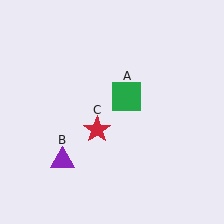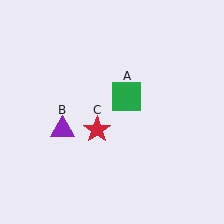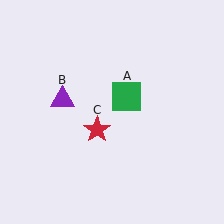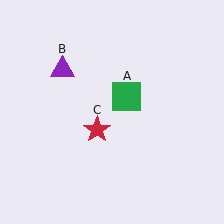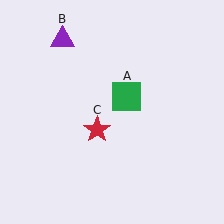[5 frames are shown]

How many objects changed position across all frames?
1 object changed position: purple triangle (object B).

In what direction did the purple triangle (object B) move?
The purple triangle (object B) moved up.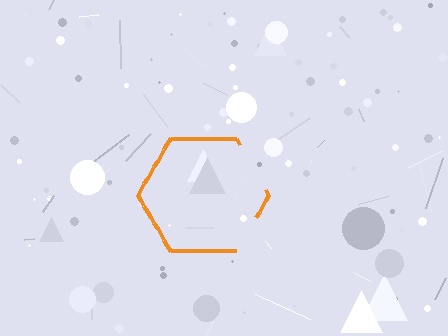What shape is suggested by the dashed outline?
The dashed outline suggests a hexagon.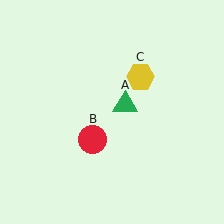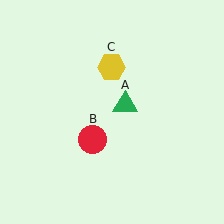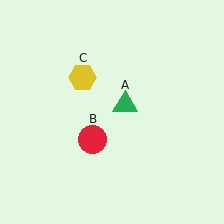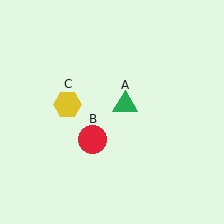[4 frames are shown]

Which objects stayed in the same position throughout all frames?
Green triangle (object A) and red circle (object B) remained stationary.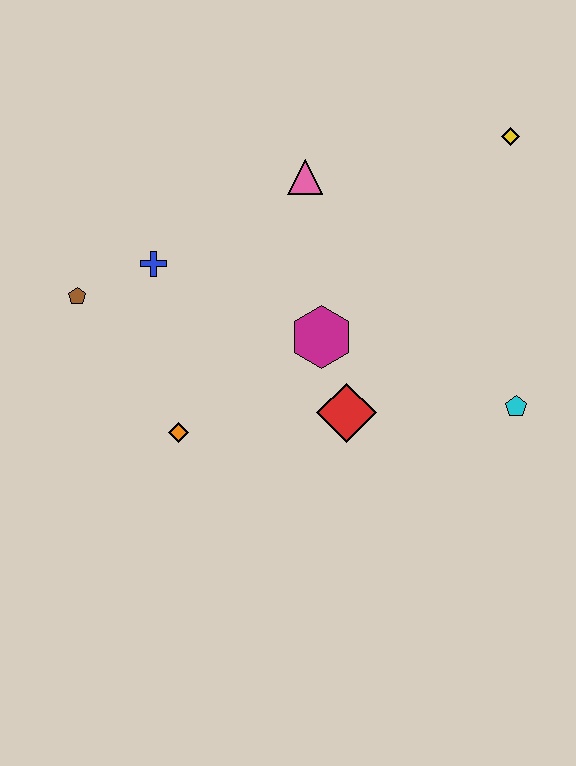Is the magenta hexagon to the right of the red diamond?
No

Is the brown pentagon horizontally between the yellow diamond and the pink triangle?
No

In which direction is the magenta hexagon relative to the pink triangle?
The magenta hexagon is below the pink triangle.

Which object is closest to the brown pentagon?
The blue cross is closest to the brown pentagon.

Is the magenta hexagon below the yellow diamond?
Yes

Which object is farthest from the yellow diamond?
The brown pentagon is farthest from the yellow diamond.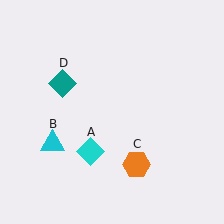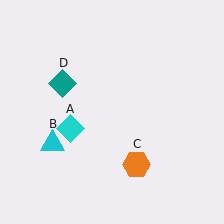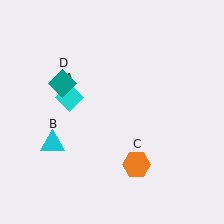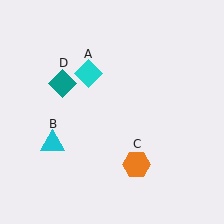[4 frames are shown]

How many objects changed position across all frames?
1 object changed position: cyan diamond (object A).